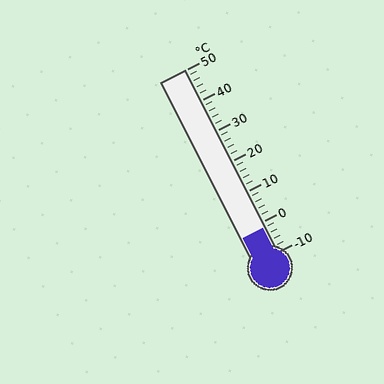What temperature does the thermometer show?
The thermometer shows approximately -2°C.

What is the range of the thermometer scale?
The thermometer scale ranges from -10°C to 50°C.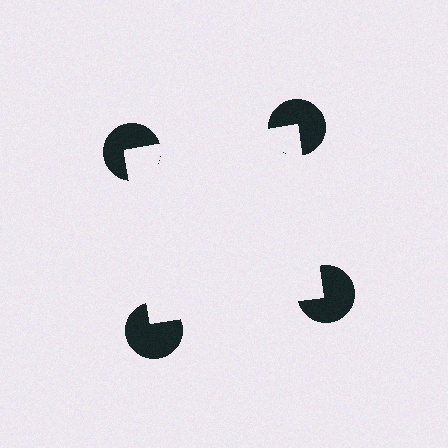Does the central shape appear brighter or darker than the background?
It typically appears slightly brighter than the background, even though no actual brightness change is drawn.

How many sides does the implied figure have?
4 sides.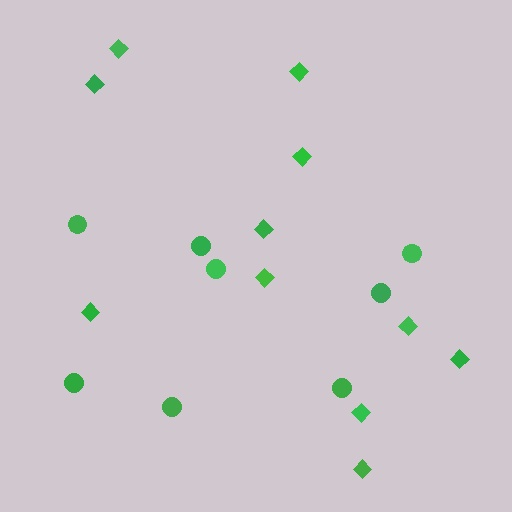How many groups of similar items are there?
There are 2 groups: one group of diamonds (11) and one group of circles (8).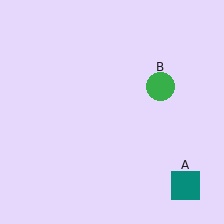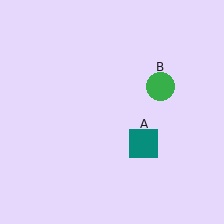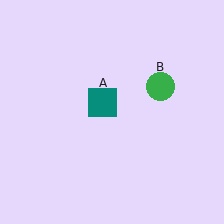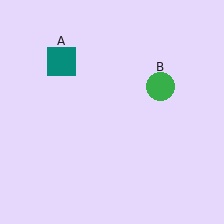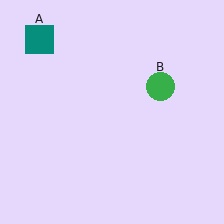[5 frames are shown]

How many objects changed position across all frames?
1 object changed position: teal square (object A).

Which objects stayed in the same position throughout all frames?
Green circle (object B) remained stationary.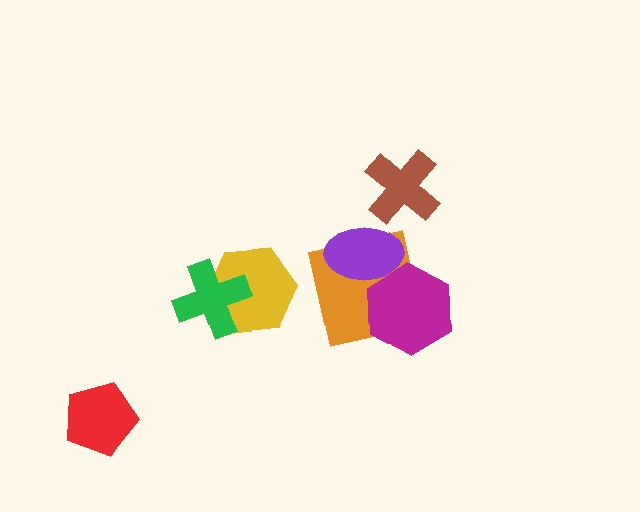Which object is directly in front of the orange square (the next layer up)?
The purple ellipse is directly in front of the orange square.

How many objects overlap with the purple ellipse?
2 objects overlap with the purple ellipse.